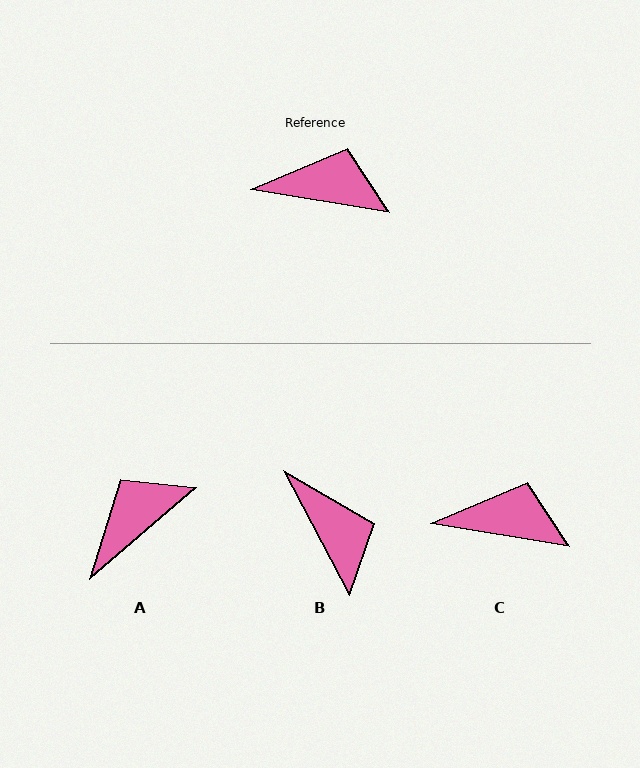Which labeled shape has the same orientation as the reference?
C.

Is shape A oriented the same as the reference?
No, it is off by about 50 degrees.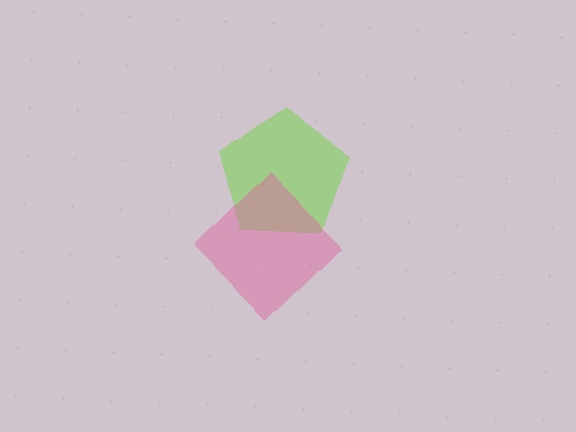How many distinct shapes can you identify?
There are 2 distinct shapes: a lime pentagon, a pink diamond.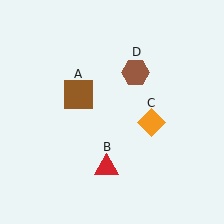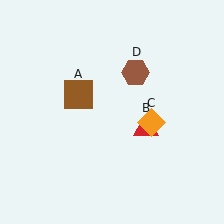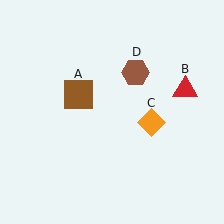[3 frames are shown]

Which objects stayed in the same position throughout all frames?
Brown square (object A) and orange diamond (object C) and brown hexagon (object D) remained stationary.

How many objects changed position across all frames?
1 object changed position: red triangle (object B).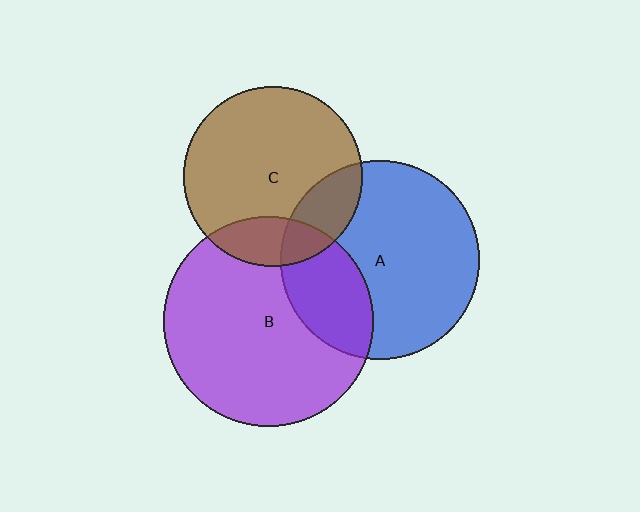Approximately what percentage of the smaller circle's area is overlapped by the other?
Approximately 30%.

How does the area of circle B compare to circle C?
Approximately 1.4 times.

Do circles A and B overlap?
Yes.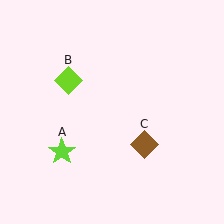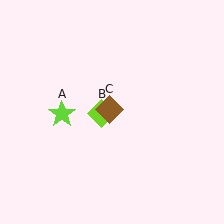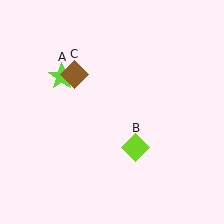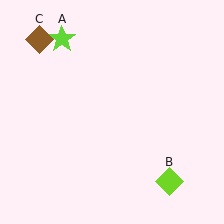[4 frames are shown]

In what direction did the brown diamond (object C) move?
The brown diamond (object C) moved up and to the left.